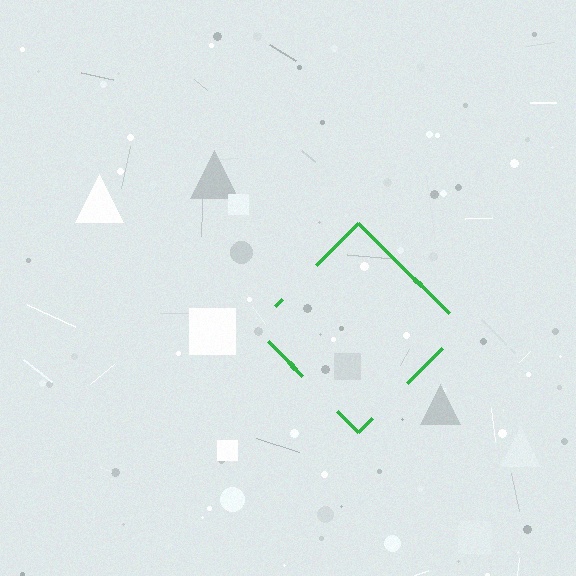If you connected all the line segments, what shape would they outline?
They would outline a diamond.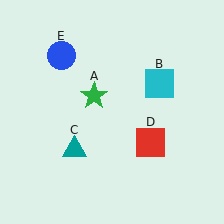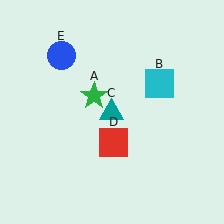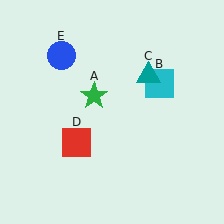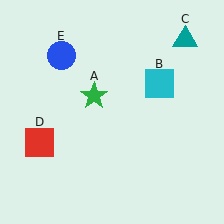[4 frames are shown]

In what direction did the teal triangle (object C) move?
The teal triangle (object C) moved up and to the right.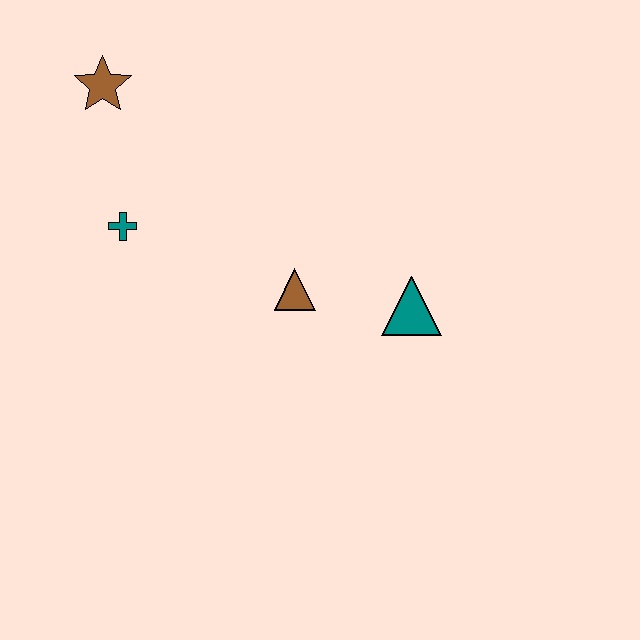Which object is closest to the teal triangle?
The brown triangle is closest to the teal triangle.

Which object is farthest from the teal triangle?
The brown star is farthest from the teal triangle.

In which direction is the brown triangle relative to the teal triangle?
The brown triangle is to the left of the teal triangle.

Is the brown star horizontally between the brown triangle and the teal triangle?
No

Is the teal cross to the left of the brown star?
No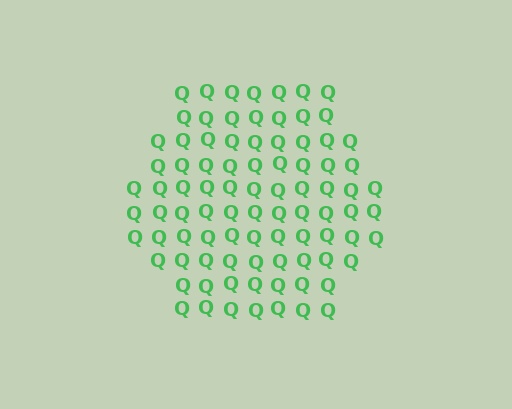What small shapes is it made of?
It is made of small letter Q's.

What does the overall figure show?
The overall figure shows a hexagon.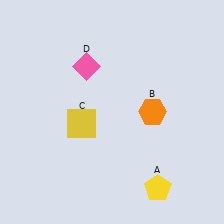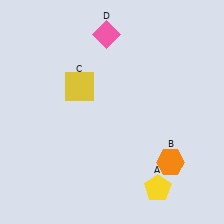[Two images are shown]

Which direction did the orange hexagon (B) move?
The orange hexagon (B) moved down.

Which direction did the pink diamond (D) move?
The pink diamond (D) moved up.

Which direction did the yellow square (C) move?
The yellow square (C) moved up.